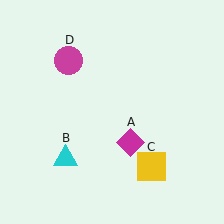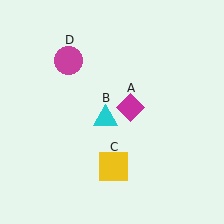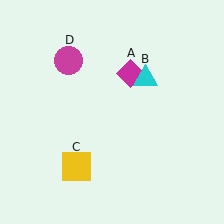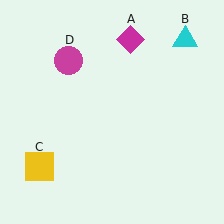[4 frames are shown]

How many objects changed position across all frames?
3 objects changed position: magenta diamond (object A), cyan triangle (object B), yellow square (object C).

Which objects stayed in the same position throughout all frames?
Magenta circle (object D) remained stationary.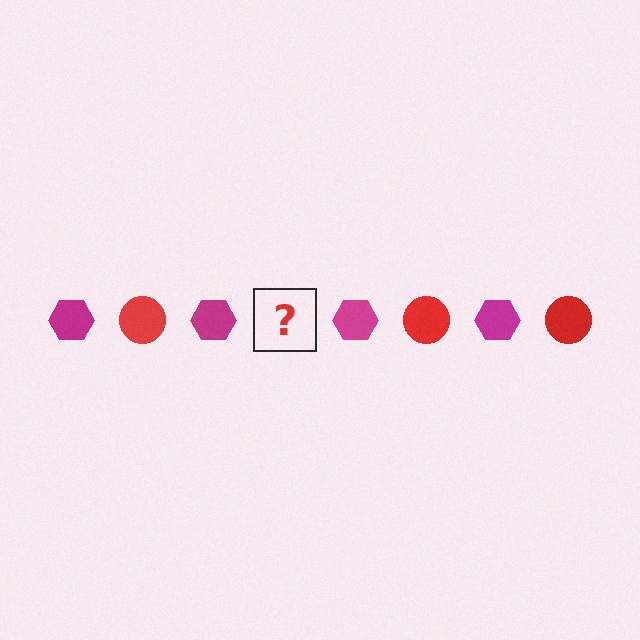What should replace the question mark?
The question mark should be replaced with a red circle.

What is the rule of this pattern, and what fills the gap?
The rule is that the pattern alternates between magenta hexagon and red circle. The gap should be filled with a red circle.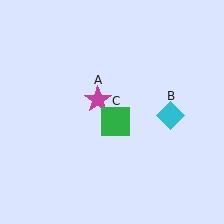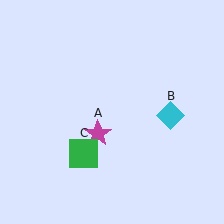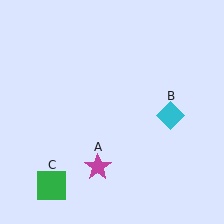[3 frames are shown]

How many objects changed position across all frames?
2 objects changed position: magenta star (object A), green square (object C).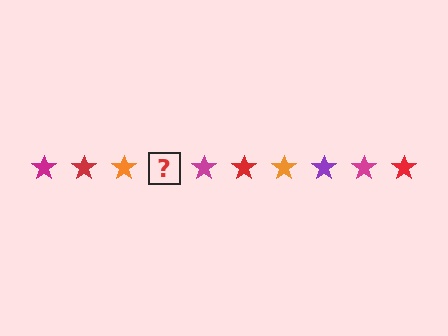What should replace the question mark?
The question mark should be replaced with a purple star.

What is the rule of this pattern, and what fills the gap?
The rule is that the pattern cycles through magenta, red, orange, purple stars. The gap should be filled with a purple star.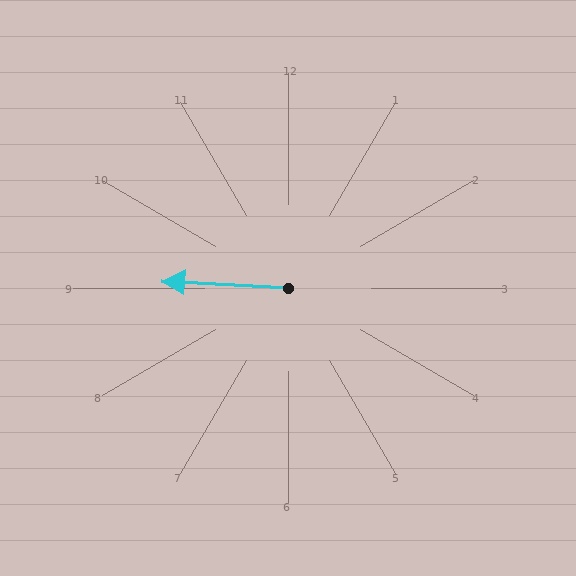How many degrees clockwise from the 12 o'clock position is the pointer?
Approximately 273 degrees.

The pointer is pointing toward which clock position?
Roughly 9 o'clock.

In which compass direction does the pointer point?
West.